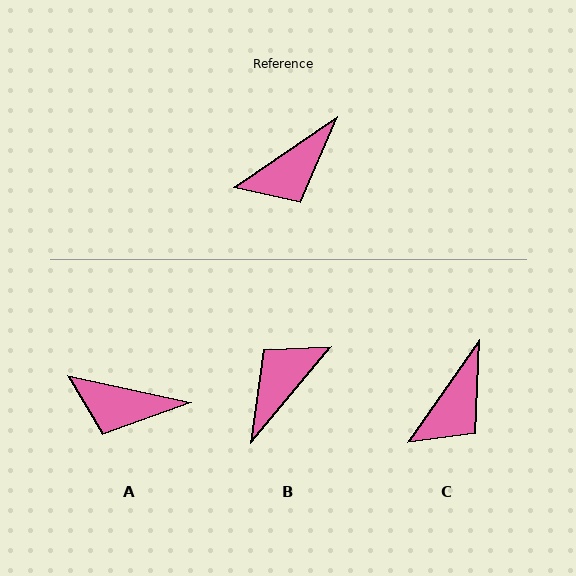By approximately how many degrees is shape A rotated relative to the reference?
Approximately 47 degrees clockwise.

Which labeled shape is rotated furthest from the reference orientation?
B, about 164 degrees away.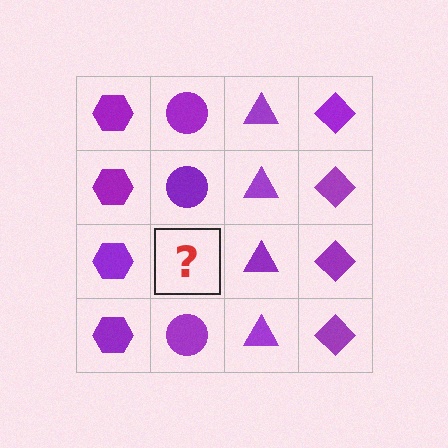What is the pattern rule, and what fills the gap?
The rule is that each column has a consistent shape. The gap should be filled with a purple circle.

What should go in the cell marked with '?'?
The missing cell should contain a purple circle.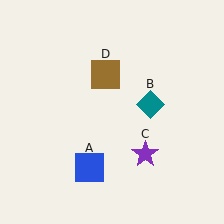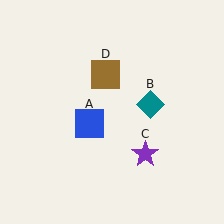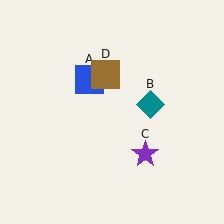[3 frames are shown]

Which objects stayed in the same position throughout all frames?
Teal diamond (object B) and purple star (object C) and brown square (object D) remained stationary.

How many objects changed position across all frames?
1 object changed position: blue square (object A).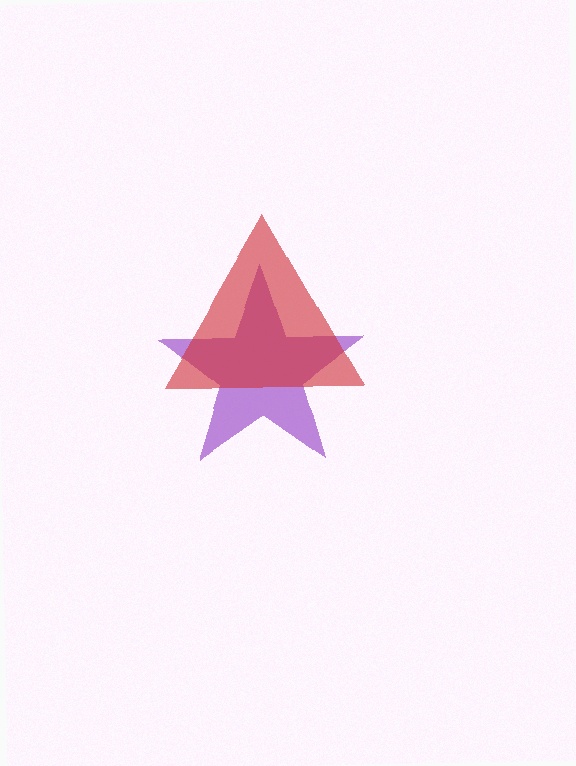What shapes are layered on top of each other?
The layered shapes are: a purple star, a red triangle.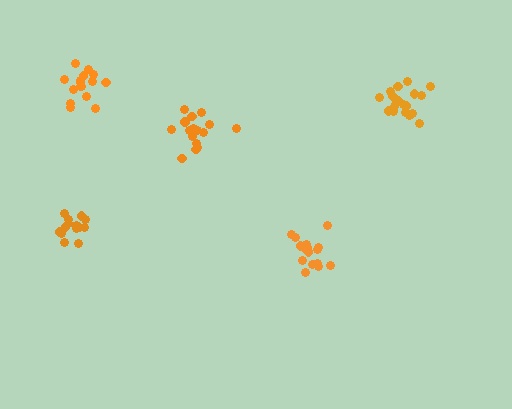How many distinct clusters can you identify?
There are 5 distinct clusters.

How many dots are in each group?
Group 1: 17 dots, Group 2: 19 dots, Group 3: 16 dots, Group 4: 14 dots, Group 5: 16 dots (82 total).